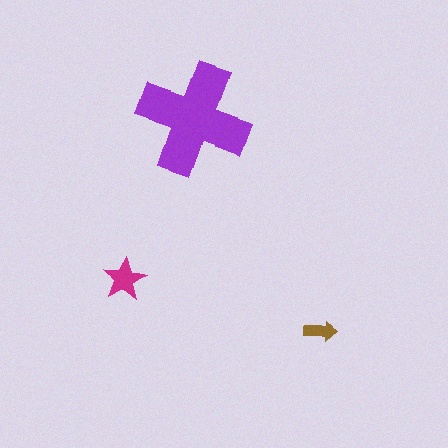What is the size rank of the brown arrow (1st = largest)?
3rd.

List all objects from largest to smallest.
The purple cross, the magenta star, the brown arrow.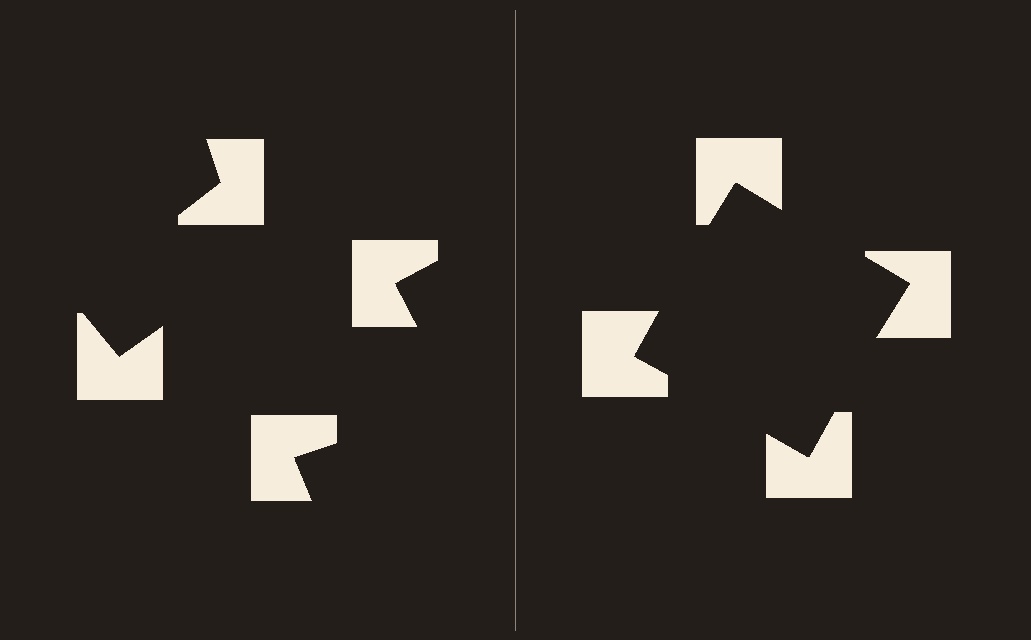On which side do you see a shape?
An illusory square appears on the right side. On the left side the wedge cuts are rotated, so no coherent shape forms.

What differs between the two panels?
The notched squares are positioned identically on both sides; only the wedge orientations differ. On the right they align to a square; on the left they are misaligned.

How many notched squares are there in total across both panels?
8 — 4 on each side.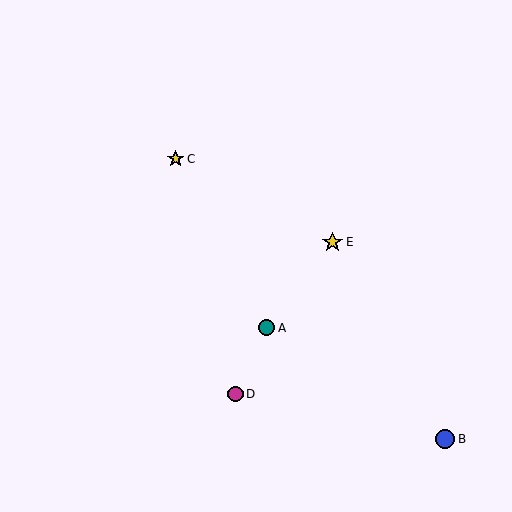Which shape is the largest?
The yellow star (labeled E) is the largest.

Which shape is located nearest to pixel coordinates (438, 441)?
The blue circle (labeled B) at (445, 439) is nearest to that location.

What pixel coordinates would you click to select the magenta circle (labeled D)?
Click at (236, 394) to select the magenta circle D.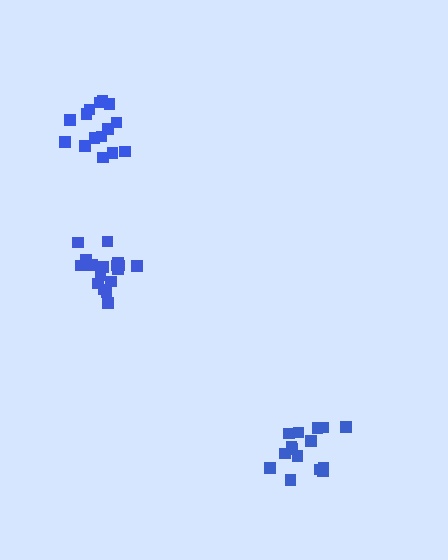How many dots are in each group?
Group 1: 17 dots, Group 2: 15 dots, Group 3: 15 dots (47 total).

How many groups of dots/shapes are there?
There are 3 groups.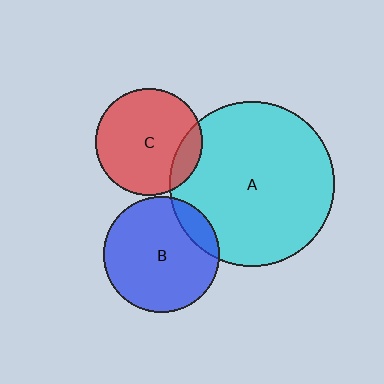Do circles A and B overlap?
Yes.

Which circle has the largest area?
Circle A (cyan).